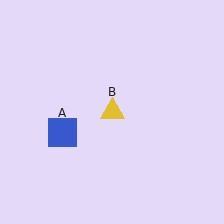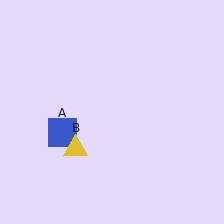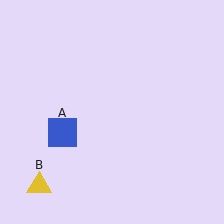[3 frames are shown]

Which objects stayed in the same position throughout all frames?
Blue square (object A) remained stationary.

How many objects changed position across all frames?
1 object changed position: yellow triangle (object B).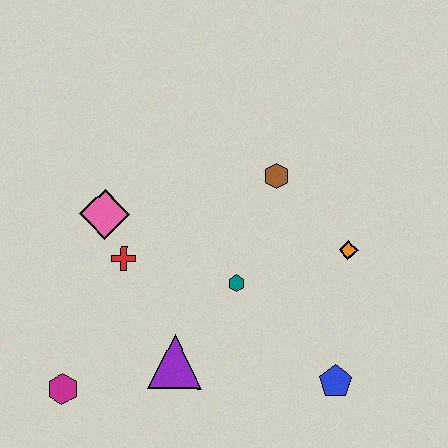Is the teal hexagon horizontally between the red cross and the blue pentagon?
Yes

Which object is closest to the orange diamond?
The brown hexagon is closest to the orange diamond.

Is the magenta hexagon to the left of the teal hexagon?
Yes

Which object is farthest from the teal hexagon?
The magenta hexagon is farthest from the teal hexagon.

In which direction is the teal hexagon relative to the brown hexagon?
The teal hexagon is below the brown hexagon.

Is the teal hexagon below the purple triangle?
No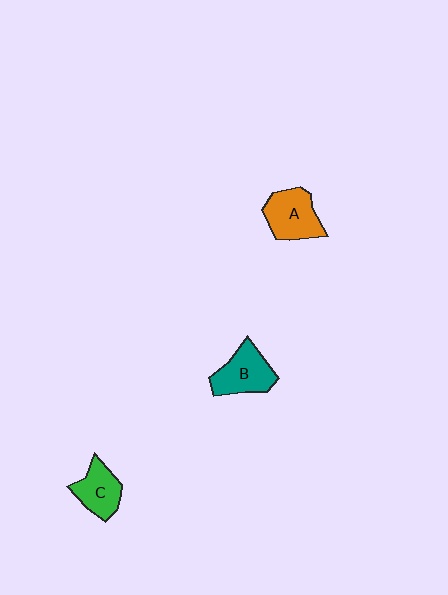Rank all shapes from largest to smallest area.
From largest to smallest: A (orange), B (teal), C (green).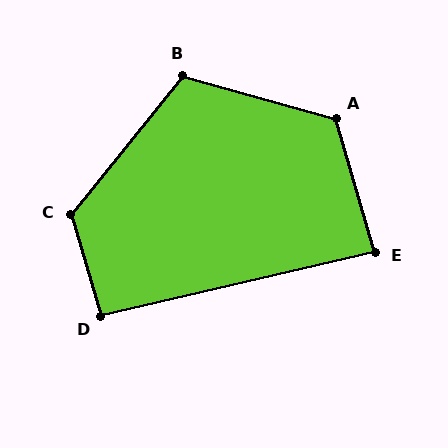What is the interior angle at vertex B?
Approximately 113 degrees (obtuse).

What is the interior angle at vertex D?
Approximately 94 degrees (approximately right).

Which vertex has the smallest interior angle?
E, at approximately 87 degrees.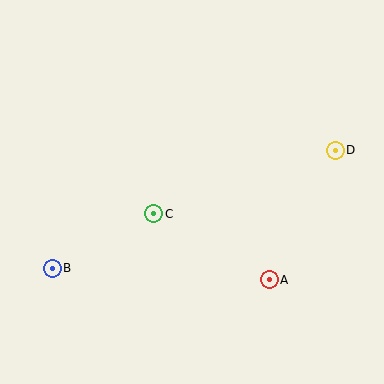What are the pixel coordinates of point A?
Point A is at (269, 280).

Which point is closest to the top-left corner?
Point C is closest to the top-left corner.